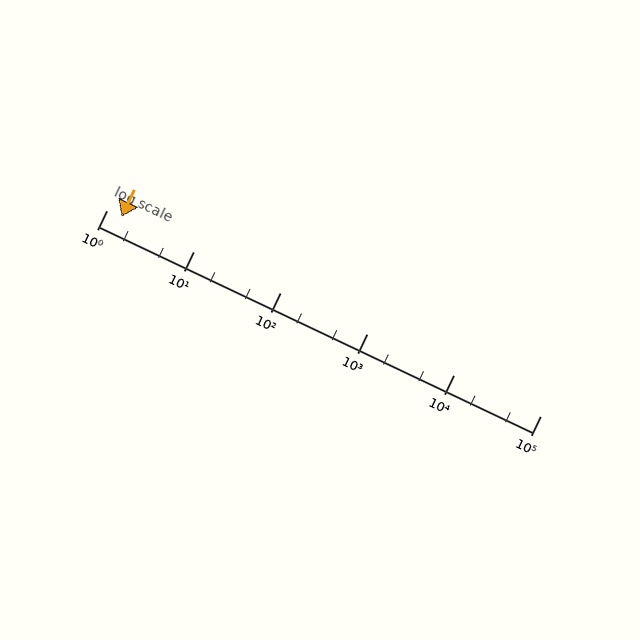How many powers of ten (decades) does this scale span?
The scale spans 5 decades, from 1 to 100000.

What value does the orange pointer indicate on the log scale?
The pointer indicates approximately 1.5.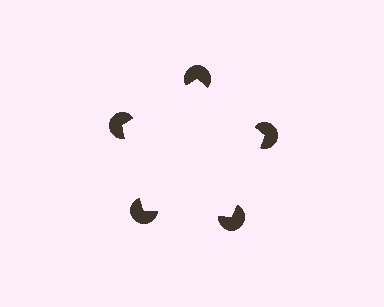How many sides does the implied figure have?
5 sides.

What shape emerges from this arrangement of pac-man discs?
An illusory pentagon — its edges are inferred from the aligned wedge cuts in the pac-man discs, not physically drawn.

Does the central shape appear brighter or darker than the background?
It typically appears slightly brighter than the background, even though no actual brightness change is drawn.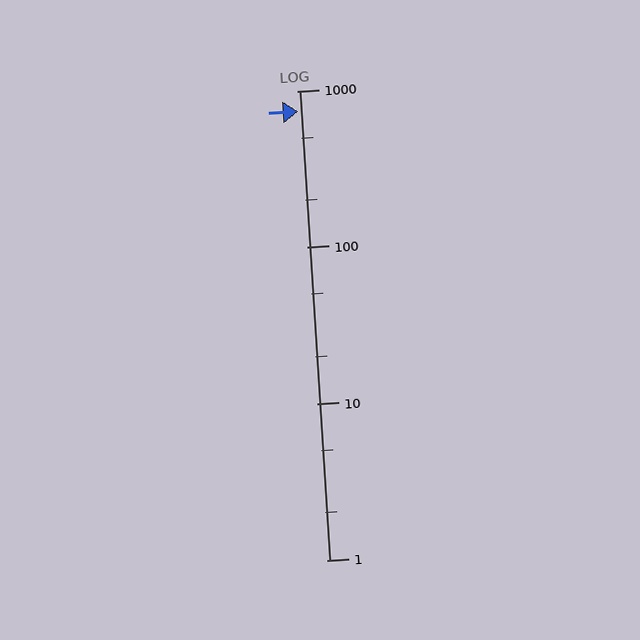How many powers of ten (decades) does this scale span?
The scale spans 3 decades, from 1 to 1000.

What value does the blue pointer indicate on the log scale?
The pointer indicates approximately 740.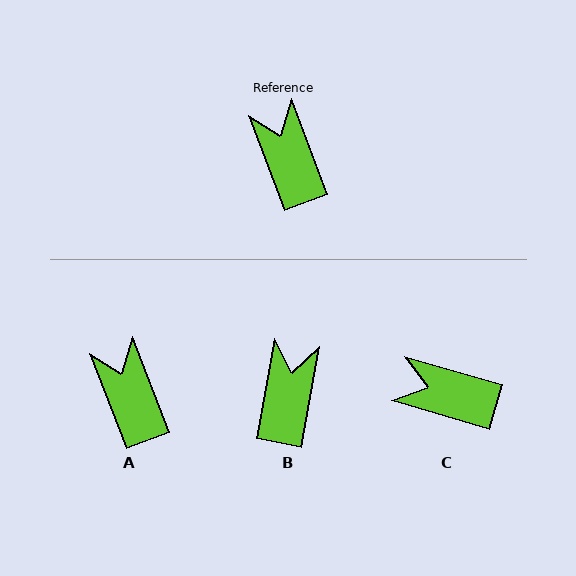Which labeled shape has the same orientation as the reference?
A.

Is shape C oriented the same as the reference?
No, it is off by about 53 degrees.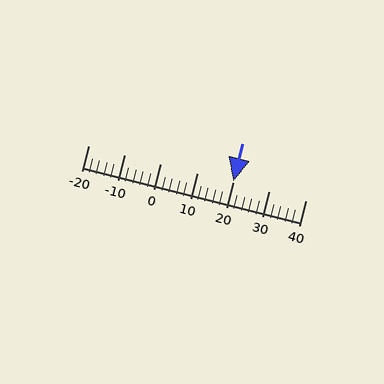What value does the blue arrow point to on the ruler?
The blue arrow points to approximately 20.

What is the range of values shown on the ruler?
The ruler shows values from -20 to 40.